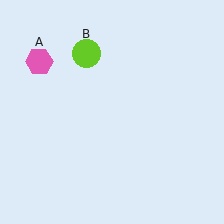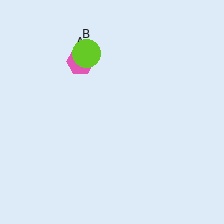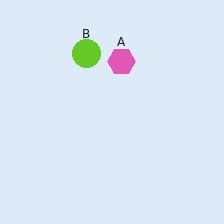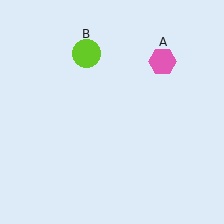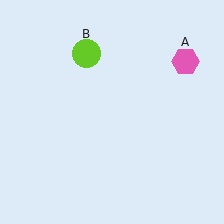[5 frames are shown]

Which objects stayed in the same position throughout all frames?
Lime circle (object B) remained stationary.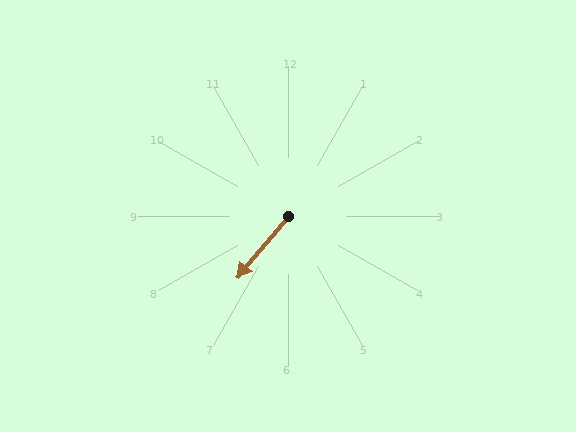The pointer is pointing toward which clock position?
Roughly 7 o'clock.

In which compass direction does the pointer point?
Southwest.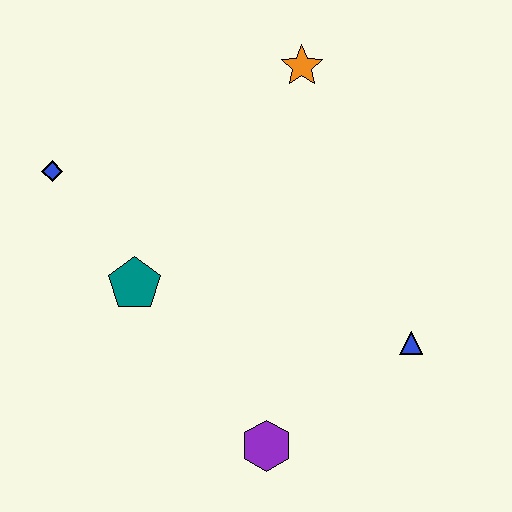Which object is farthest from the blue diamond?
The blue triangle is farthest from the blue diamond.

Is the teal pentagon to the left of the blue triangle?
Yes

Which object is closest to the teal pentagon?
The blue diamond is closest to the teal pentagon.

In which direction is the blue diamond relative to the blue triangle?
The blue diamond is to the left of the blue triangle.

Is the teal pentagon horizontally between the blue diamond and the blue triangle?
Yes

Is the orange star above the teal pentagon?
Yes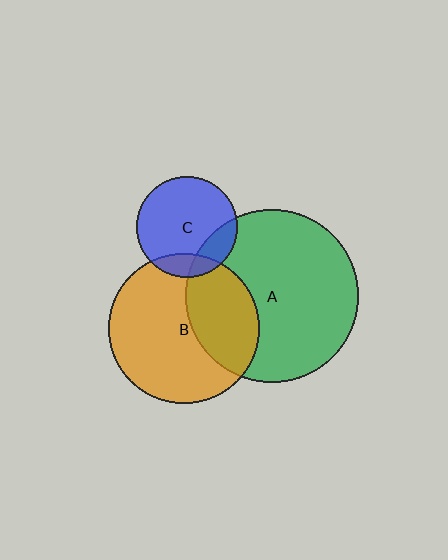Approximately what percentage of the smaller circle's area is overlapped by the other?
Approximately 35%.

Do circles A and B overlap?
Yes.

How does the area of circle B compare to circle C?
Approximately 2.2 times.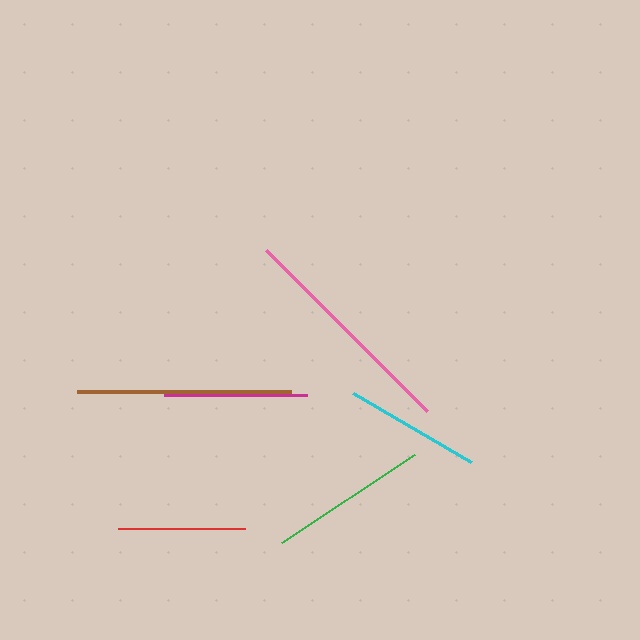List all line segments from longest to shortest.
From longest to shortest: pink, brown, green, magenta, cyan, red.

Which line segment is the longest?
The pink line is the longest at approximately 228 pixels.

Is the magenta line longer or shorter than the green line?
The green line is longer than the magenta line.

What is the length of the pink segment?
The pink segment is approximately 228 pixels long.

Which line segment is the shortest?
The red line is the shortest at approximately 127 pixels.